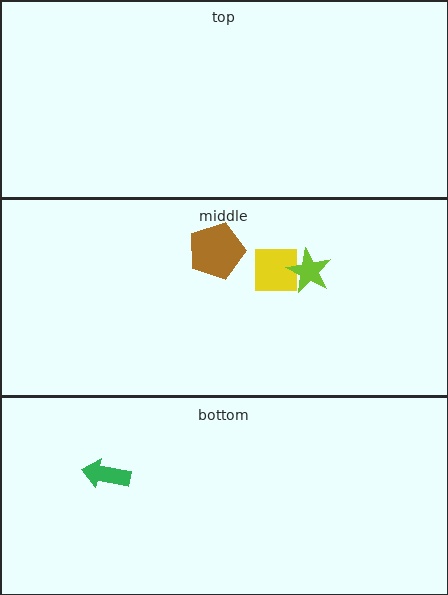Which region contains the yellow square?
The middle region.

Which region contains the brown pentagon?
The middle region.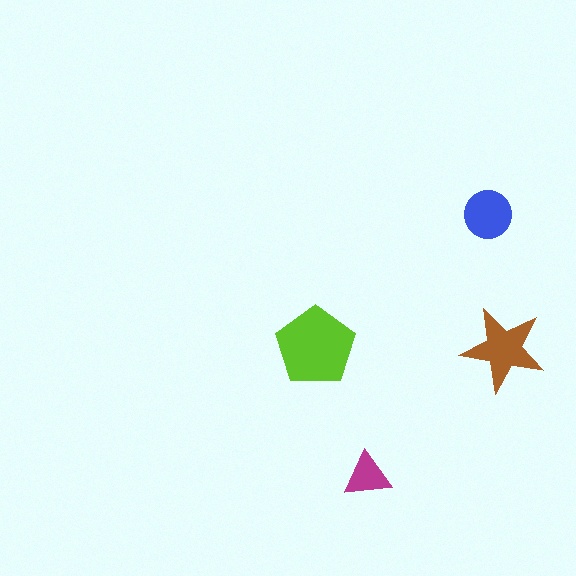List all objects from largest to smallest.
The lime pentagon, the brown star, the blue circle, the magenta triangle.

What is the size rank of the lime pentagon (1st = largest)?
1st.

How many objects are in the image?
There are 4 objects in the image.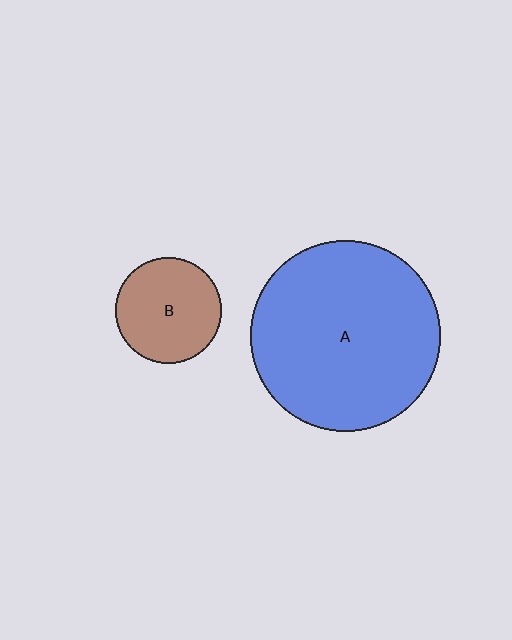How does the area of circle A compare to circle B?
Approximately 3.2 times.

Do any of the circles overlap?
No, none of the circles overlap.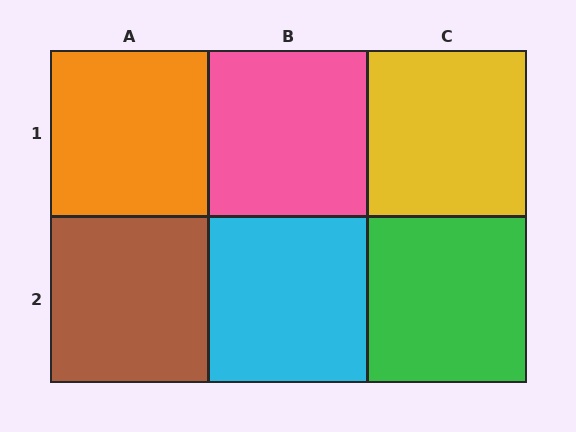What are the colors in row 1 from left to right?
Orange, pink, yellow.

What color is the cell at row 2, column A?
Brown.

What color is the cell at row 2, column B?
Cyan.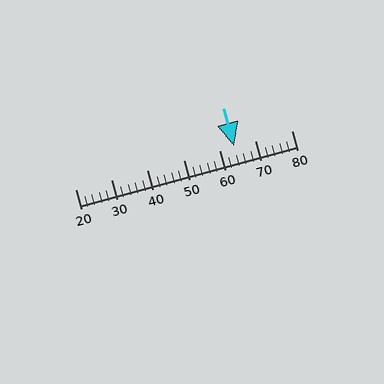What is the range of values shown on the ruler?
The ruler shows values from 20 to 80.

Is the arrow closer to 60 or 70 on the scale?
The arrow is closer to 60.